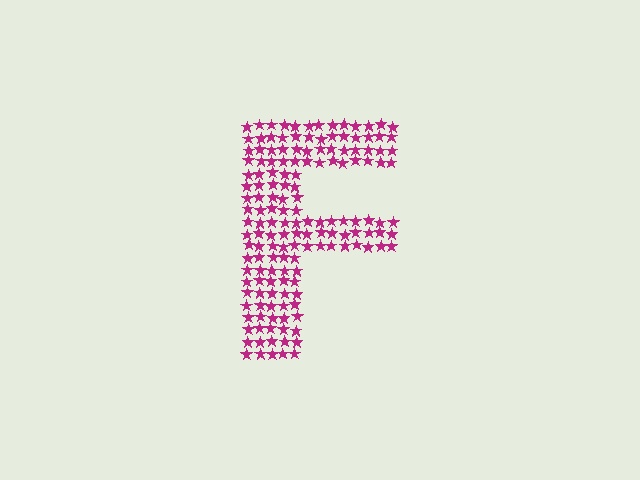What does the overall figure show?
The overall figure shows the letter F.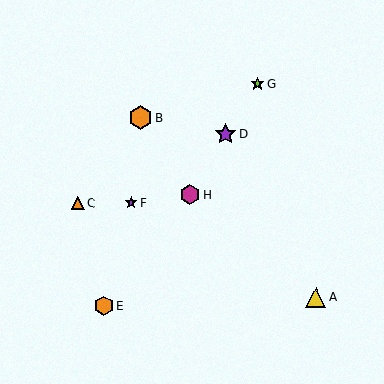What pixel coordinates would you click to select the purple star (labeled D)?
Click at (226, 134) to select the purple star D.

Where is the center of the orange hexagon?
The center of the orange hexagon is at (104, 305).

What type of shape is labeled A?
Shape A is a yellow triangle.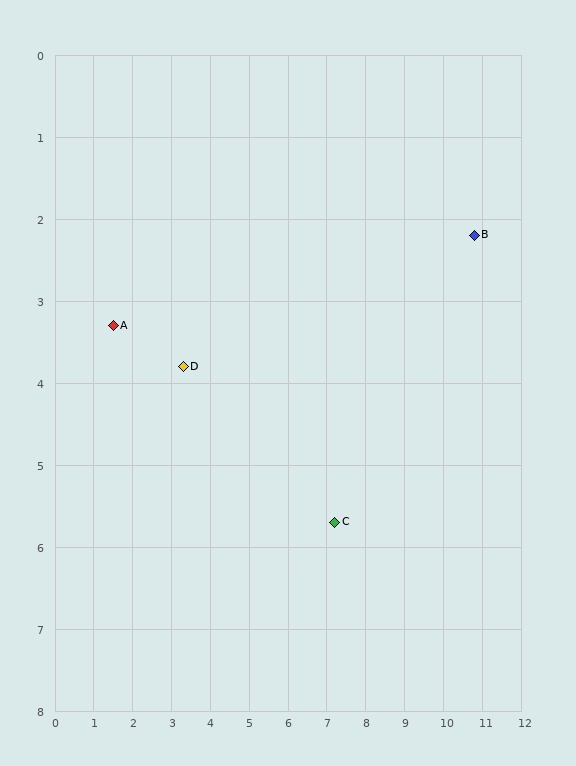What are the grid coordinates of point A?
Point A is at approximately (1.5, 3.3).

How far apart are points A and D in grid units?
Points A and D are about 1.9 grid units apart.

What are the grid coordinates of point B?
Point B is at approximately (10.8, 2.2).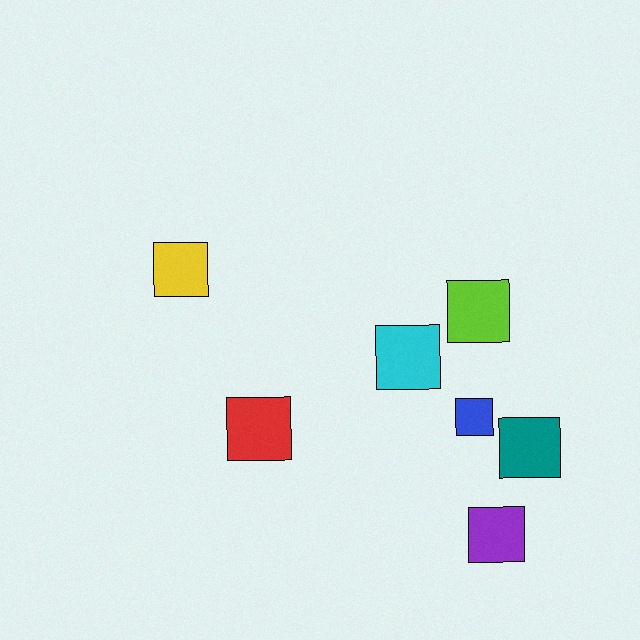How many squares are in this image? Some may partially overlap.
There are 7 squares.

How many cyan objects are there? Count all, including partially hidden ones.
There is 1 cyan object.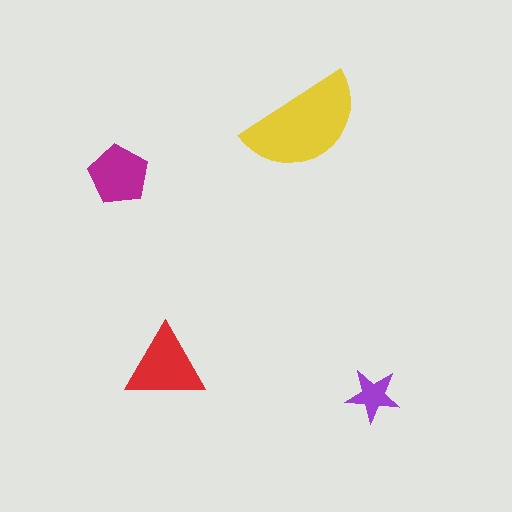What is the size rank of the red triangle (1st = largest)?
2nd.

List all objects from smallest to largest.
The purple star, the magenta pentagon, the red triangle, the yellow semicircle.